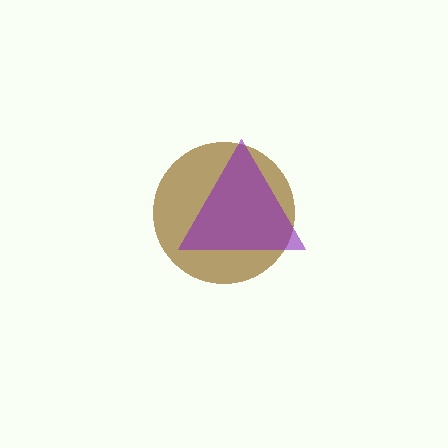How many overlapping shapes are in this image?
There are 2 overlapping shapes in the image.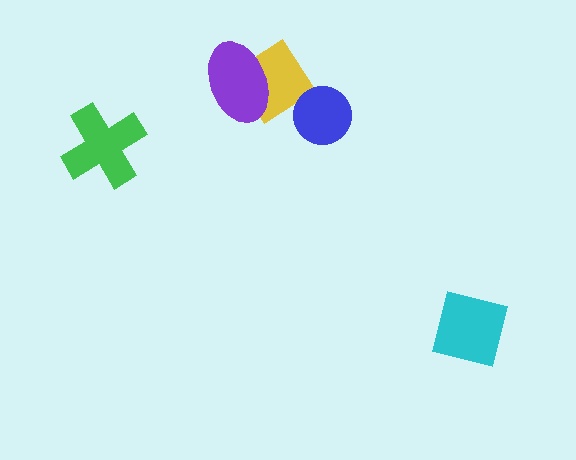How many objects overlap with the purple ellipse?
1 object overlaps with the purple ellipse.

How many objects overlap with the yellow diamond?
1 object overlaps with the yellow diamond.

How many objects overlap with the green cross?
0 objects overlap with the green cross.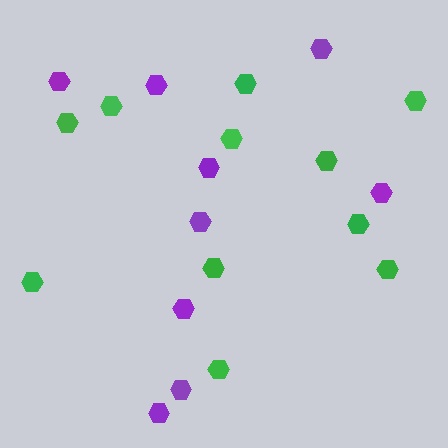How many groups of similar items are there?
There are 2 groups: one group of purple hexagons (9) and one group of green hexagons (11).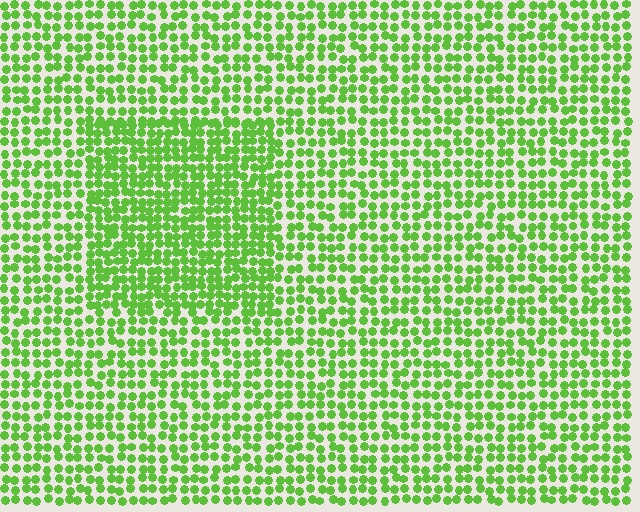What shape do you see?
I see a rectangle.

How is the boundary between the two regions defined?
The boundary is defined by a change in element density (approximately 1.5x ratio). All elements are the same color, size, and shape.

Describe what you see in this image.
The image contains small lime elements arranged at two different densities. A rectangle-shaped region is visible where the elements are more densely packed than the surrounding area.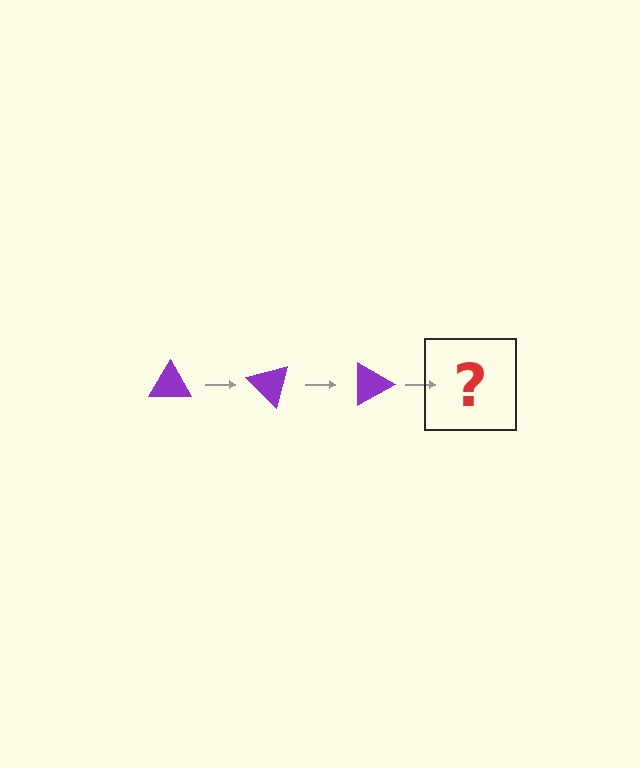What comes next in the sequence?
The next element should be a purple triangle rotated 135 degrees.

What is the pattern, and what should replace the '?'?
The pattern is that the triangle rotates 45 degrees each step. The '?' should be a purple triangle rotated 135 degrees.